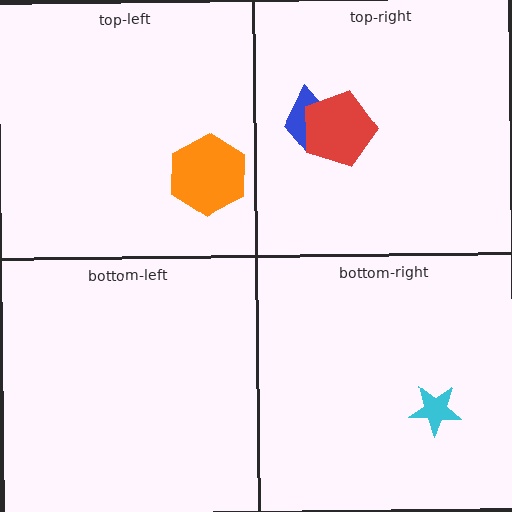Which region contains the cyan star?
The bottom-right region.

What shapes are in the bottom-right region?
The cyan star.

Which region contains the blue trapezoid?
The top-right region.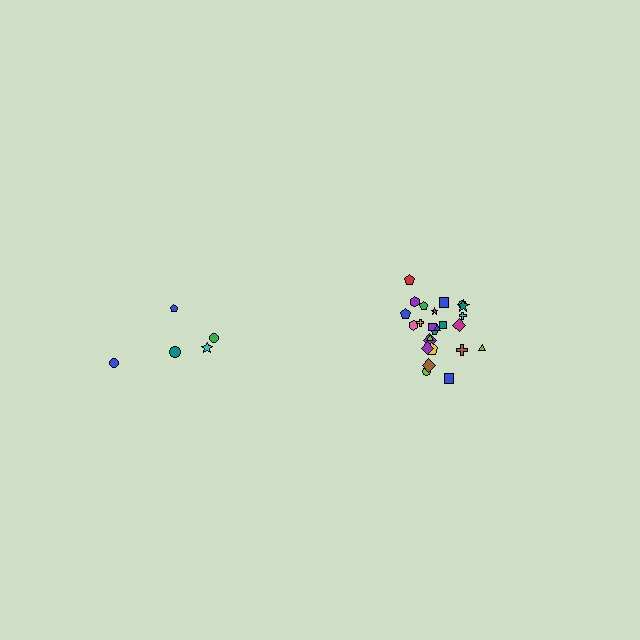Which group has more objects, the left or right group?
The right group.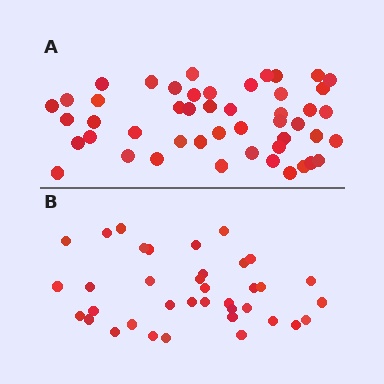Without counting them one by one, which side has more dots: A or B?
Region A (the top region) has more dots.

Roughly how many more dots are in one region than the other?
Region A has roughly 12 or so more dots than region B.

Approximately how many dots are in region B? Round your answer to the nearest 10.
About 40 dots. (The exact count is 37, which rounds to 40.)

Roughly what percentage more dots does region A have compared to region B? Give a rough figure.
About 30% more.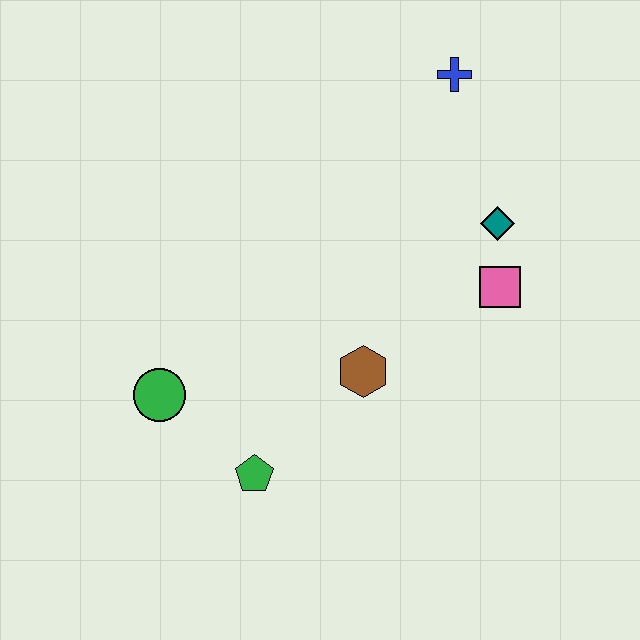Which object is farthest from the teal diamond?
The green circle is farthest from the teal diamond.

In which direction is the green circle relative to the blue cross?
The green circle is below the blue cross.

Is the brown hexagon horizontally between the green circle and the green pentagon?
No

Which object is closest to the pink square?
The teal diamond is closest to the pink square.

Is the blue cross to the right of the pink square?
No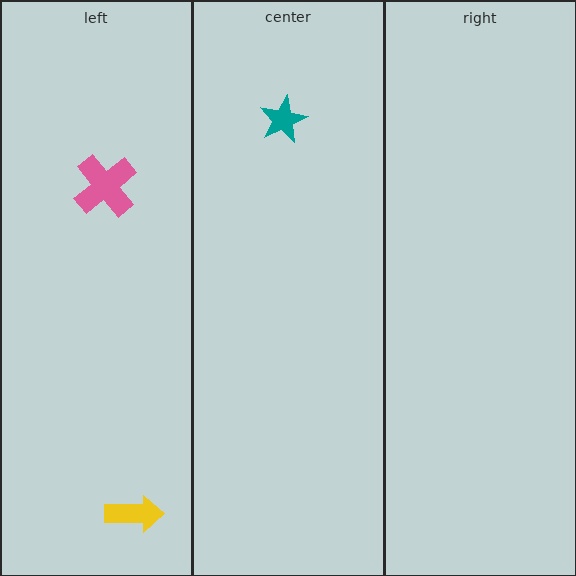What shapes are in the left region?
The pink cross, the yellow arrow.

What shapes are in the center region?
The teal star.